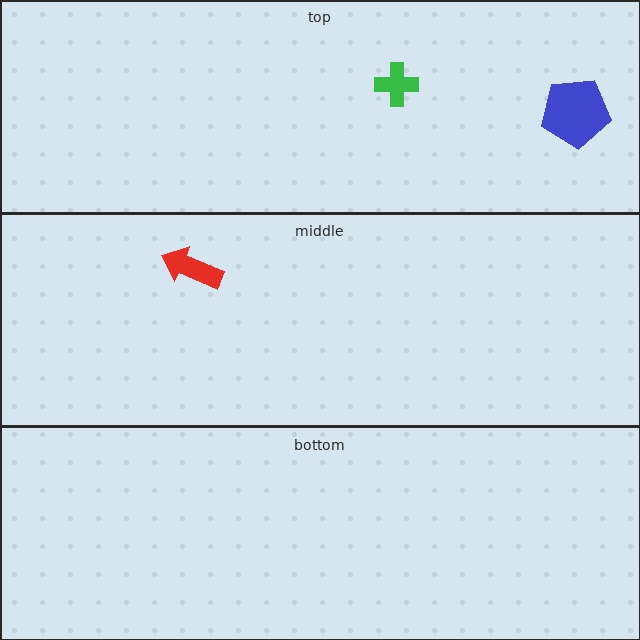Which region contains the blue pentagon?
The top region.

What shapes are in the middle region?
The red arrow.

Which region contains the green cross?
The top region.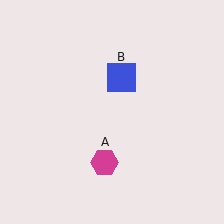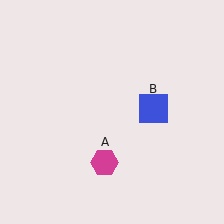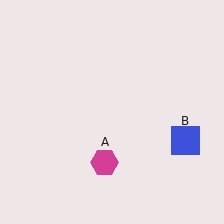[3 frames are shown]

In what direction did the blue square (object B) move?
The blue square (object B) moved down and to the right.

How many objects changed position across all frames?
1 object changed position: blue square (object B).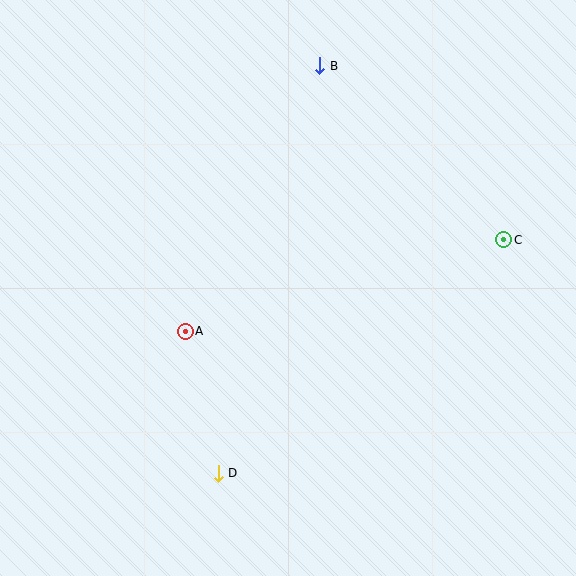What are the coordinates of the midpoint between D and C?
The midpoint between D and C is at (361, 357).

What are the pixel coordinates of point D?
Point D is at (218, 473).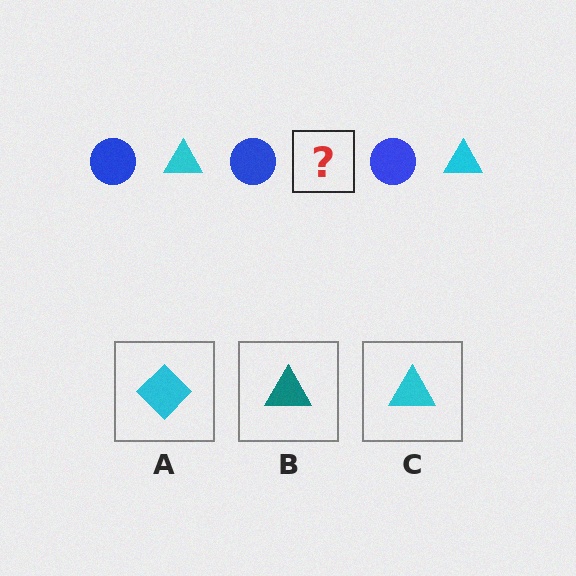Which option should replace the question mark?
Option C.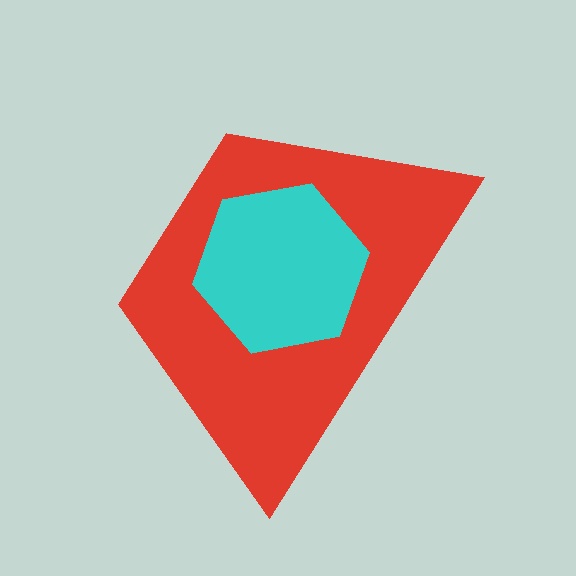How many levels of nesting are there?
2.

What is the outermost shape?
The red trapezoid.